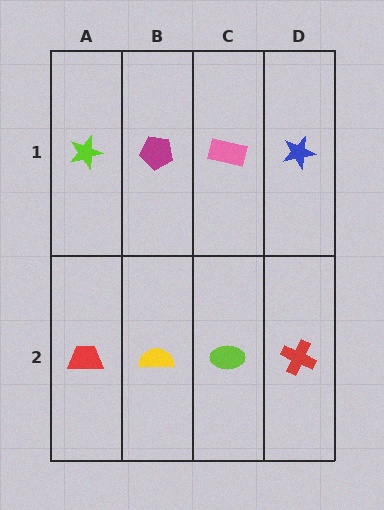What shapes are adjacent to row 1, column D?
A red cross (row 2, column D), a pink rectangle (row 1, column C).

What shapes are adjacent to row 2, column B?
A magenta pentagon (row 1, column B), a red trapezoid (row 2, column A), a lime ellipse (row 2, column C).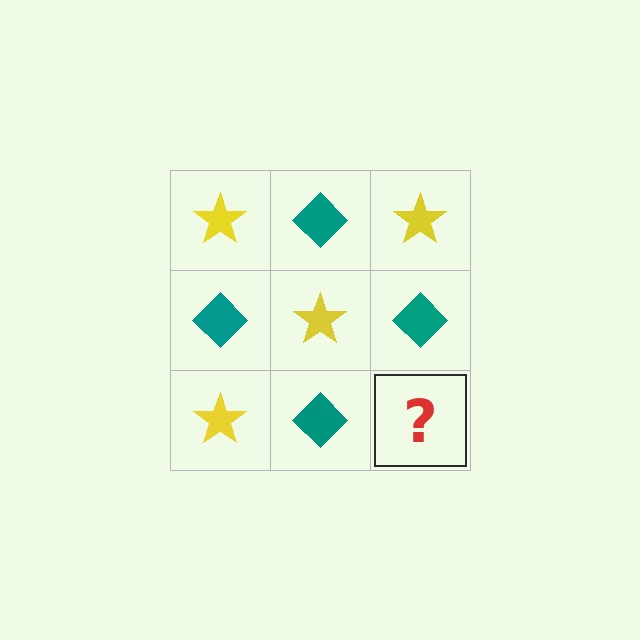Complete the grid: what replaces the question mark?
The question mark should be replaced with a yellow star.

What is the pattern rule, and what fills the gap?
The rule is that it alternates yellow star and teal diamond in a checkerboard pattern. The gap should be filled with a yellow star.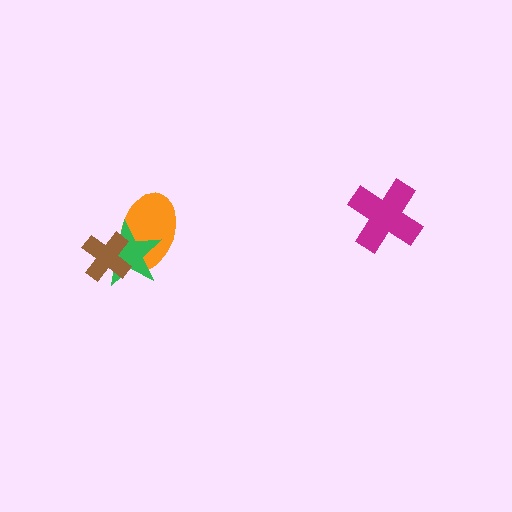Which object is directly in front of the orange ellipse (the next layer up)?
The green star is directly in front of the orange ellipse.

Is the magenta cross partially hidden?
No, no other shape covers it.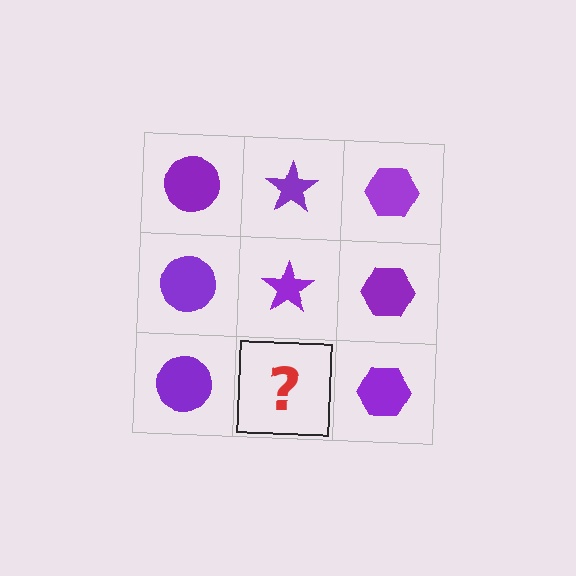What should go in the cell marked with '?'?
The missing cell should contain a purple star.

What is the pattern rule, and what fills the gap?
The rule is that each column has a consistent shape. The gap should be filled with a purple star.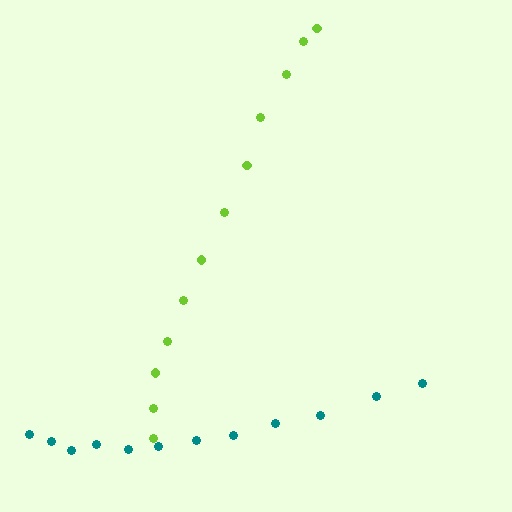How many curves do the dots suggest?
There are 2 distinct paths.